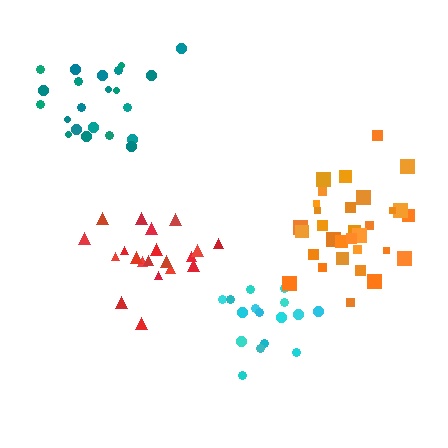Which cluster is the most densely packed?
Orange.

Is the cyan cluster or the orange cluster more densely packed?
Orange.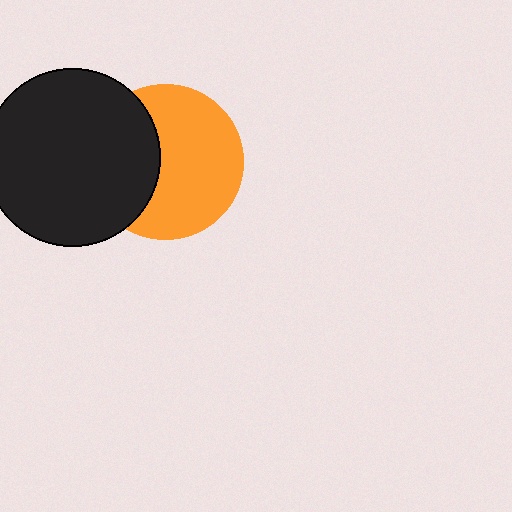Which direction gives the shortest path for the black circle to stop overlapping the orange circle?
Moving left gives the shortest separation.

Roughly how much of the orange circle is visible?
About half of it is visible (roughly 63%).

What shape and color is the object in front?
The object in front is a black circle.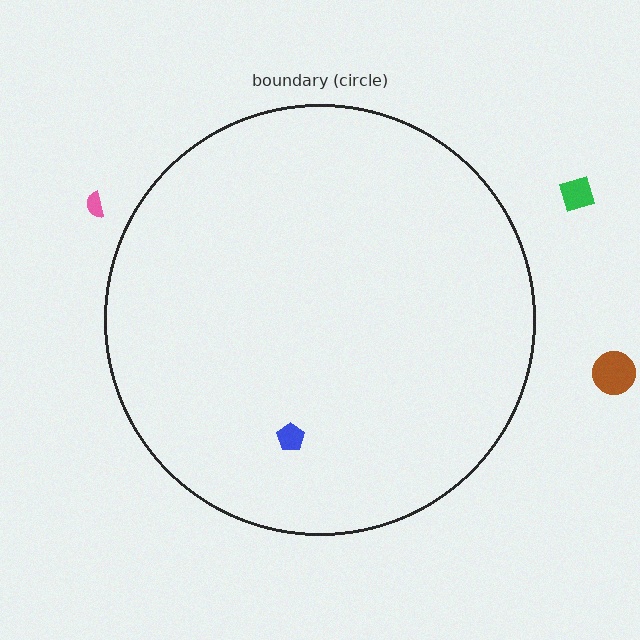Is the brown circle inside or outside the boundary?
Outside.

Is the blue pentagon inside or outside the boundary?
Inside.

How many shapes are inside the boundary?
1 inside, 3 outside.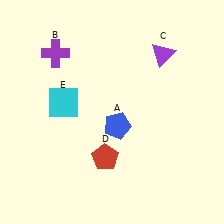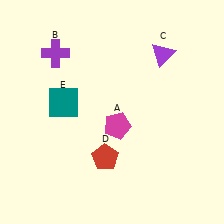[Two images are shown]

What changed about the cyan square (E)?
In Image 1, E is cyan. In Image 2, it changed to teal.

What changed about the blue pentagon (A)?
In Image 1, A is blue. In Image 2, it changed to magenta.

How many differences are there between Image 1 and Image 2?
There are 2 differences between the two images.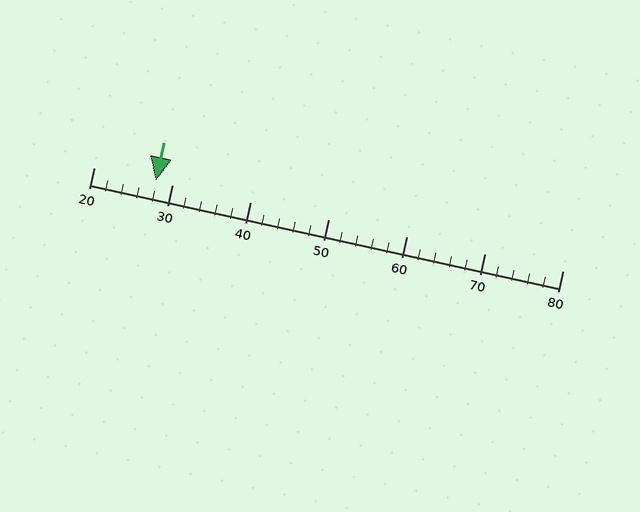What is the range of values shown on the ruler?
The ruler shows values from 20 to 80.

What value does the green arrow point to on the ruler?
The green arrow points to approximately 28.